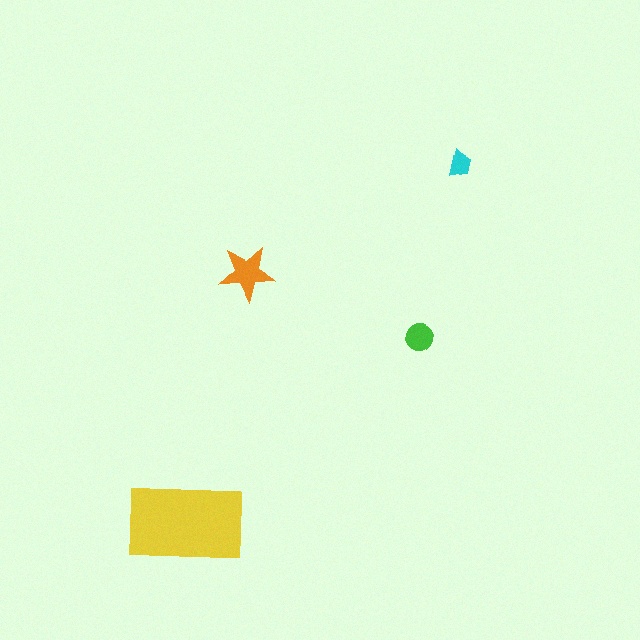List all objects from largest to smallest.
The yellow rectangle, the orange star, the green circle, the cyan trapezoid.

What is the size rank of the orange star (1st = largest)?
2nd.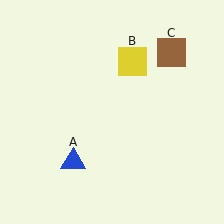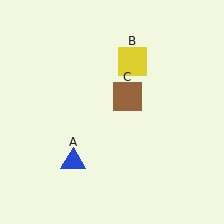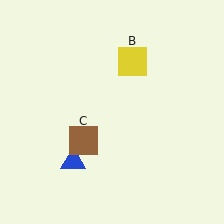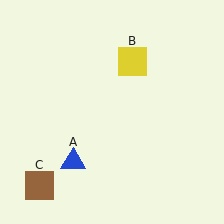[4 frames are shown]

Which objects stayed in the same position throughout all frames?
Blue triangle (object A) and yellow square (object B) remained stationary.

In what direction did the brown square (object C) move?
The brown square (object C) moved down and to the left.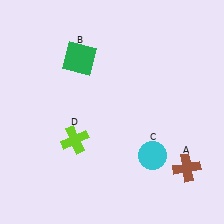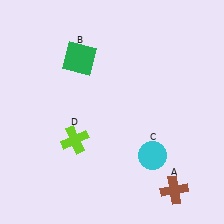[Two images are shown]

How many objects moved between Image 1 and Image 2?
1 object moved between the two images.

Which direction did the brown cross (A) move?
The brown cross (A) moved down.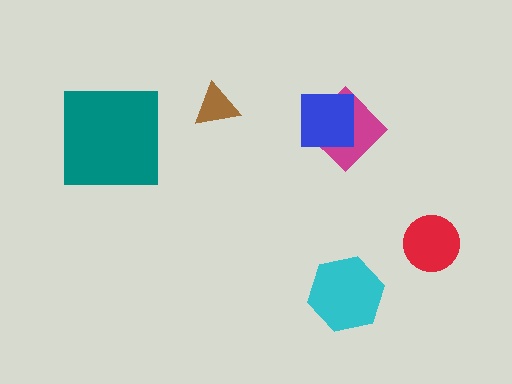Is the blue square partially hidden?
No, no other shape covers it.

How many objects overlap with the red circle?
0 objects overlap with the red circle.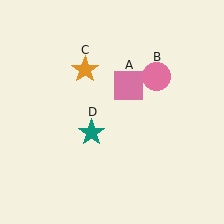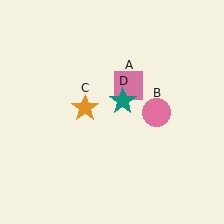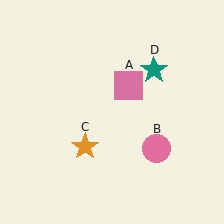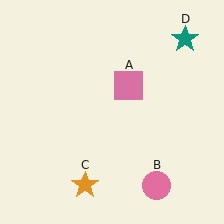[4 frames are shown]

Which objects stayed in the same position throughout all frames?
Pink square (object A) remained stationary.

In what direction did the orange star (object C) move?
The orange star (object C) moved down.